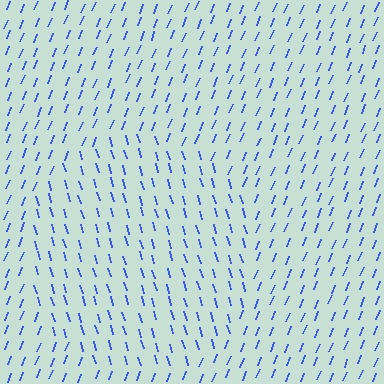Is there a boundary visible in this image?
Yes, there is a texture boundary formed by a change in line orientation.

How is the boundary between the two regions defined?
The boundary is defined purely by a change in line orientation (approximately 38 degrees difference). All lines are the same color and thickness.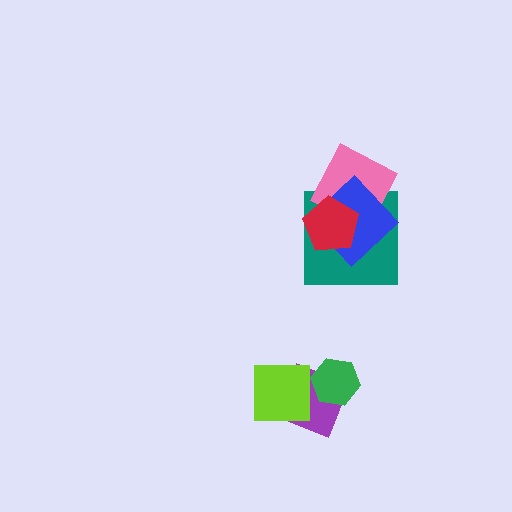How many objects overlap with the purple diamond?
2 objects overlap with the purple diamond.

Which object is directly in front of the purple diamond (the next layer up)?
The lime square is directly in front of the purple diamond.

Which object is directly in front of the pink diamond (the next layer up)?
The blue diamond is directly in front of the pink diamond.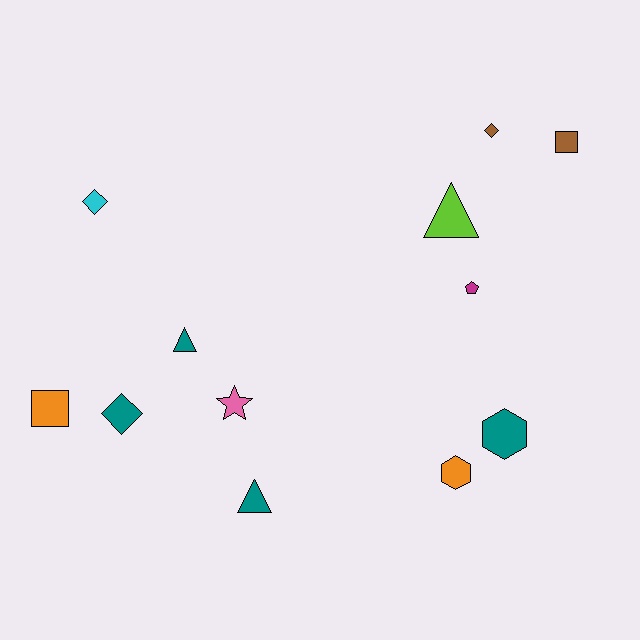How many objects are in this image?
There are 12 objects.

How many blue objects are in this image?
There are no blue objects.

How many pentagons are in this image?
There is 1 pentagon.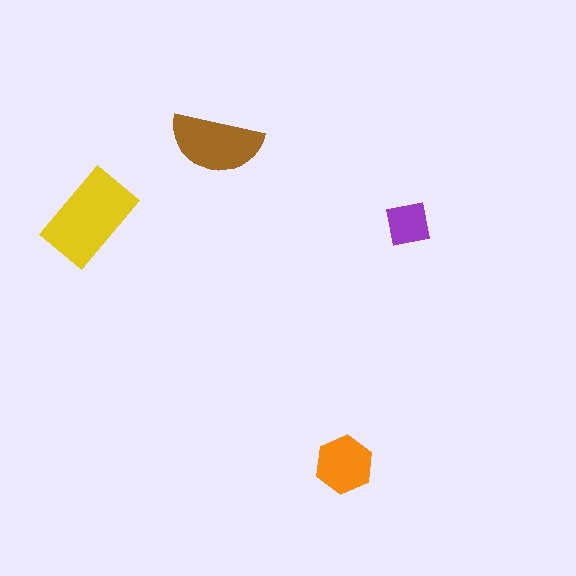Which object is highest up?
The brown semicircle is topmost.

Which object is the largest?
The yellow rectangle.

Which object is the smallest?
The purple square.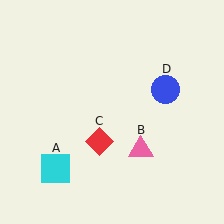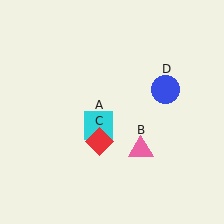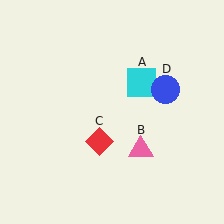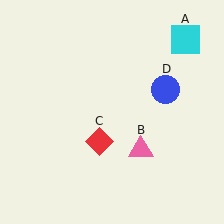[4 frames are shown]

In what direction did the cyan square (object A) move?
The cyan square (object A) moved up and to the right.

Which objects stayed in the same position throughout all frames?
Pink triangle (object B) and red diamond (object C) and blue circle (object D) remained stationary.